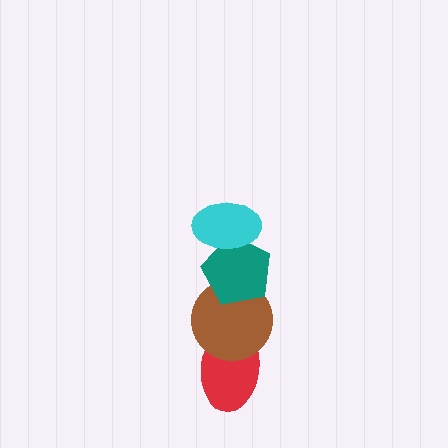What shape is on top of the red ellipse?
The brown circle is on top of the red ellipse.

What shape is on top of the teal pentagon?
The cyan ellipse is on top of the teal pentagon.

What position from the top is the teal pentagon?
The teal pentagon is 2nd from the top.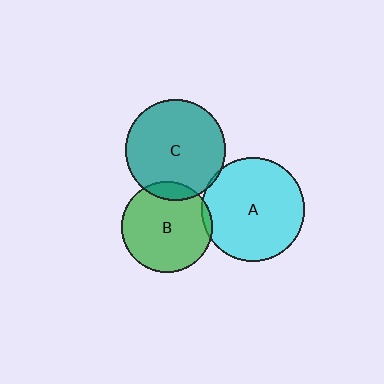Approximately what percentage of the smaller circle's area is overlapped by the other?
Approximately 5%.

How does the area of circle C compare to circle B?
Approximately 1.2 times.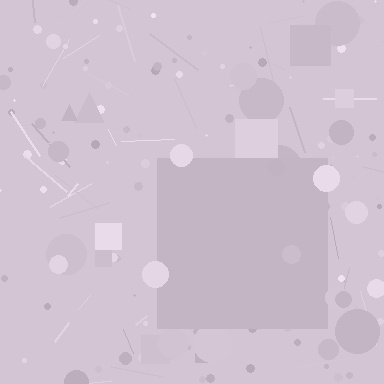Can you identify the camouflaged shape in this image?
The camouflaged shape is a square.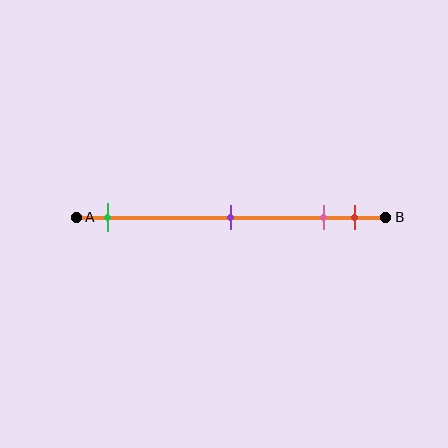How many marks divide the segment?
There are 4 marks dividing the segment.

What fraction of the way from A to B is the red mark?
The red mark is approximately 90% (0.9) of the way from A to B.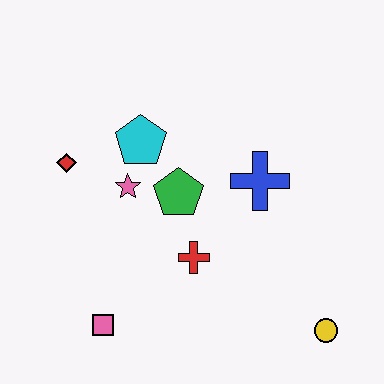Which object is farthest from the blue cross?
The pink square is farthest from the blue cross.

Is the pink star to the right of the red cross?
No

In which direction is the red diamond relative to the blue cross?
The red diamond is to the left of the blue cross.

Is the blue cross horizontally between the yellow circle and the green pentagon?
Yes